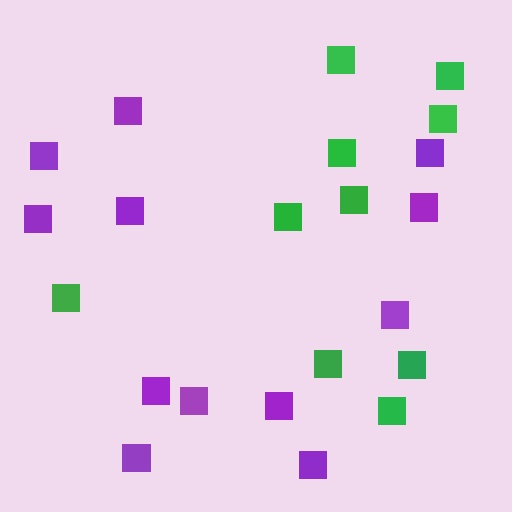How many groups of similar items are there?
There are 2 groups: one group of green squares (10) and one group of purple squares (12).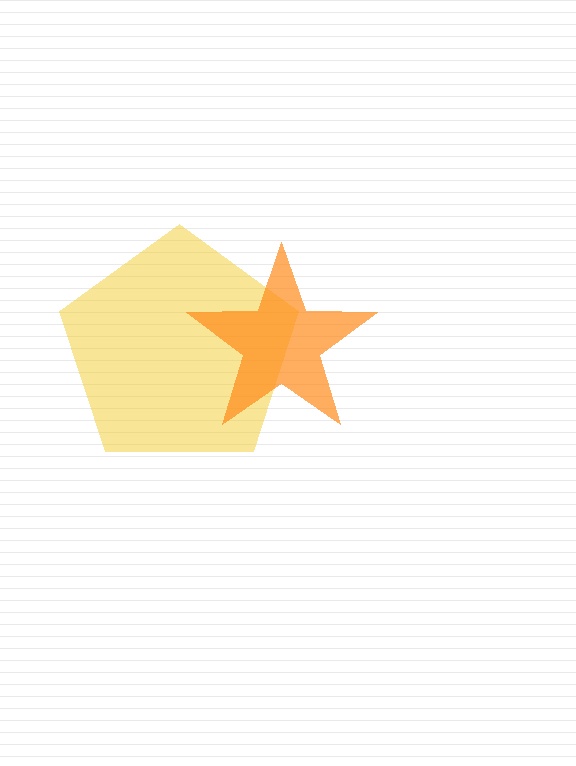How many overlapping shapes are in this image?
There are 2 overlapping shapes in the image.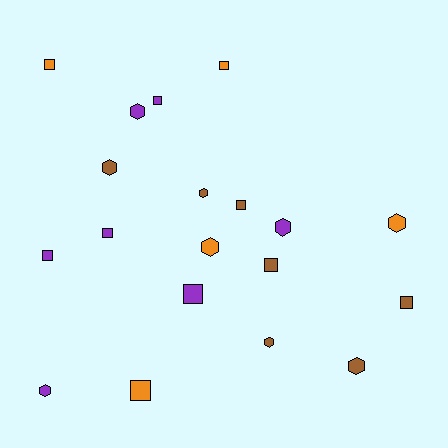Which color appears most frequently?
Purple, with 7 objects.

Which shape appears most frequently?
Square, with 10 objects.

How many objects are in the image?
There are 19 objects.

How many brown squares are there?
There are 3 brown squares.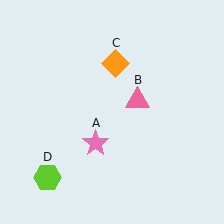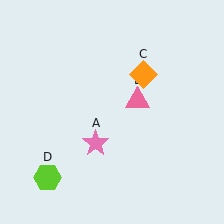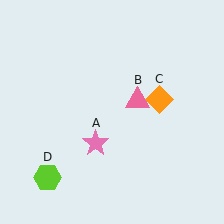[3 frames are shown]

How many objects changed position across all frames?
1 object changed position: orange diamond (object C).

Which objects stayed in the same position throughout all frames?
Pink star (object A) and pink triangle (object B) and lime hexagon (object D) remained stationary.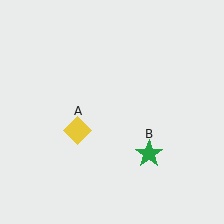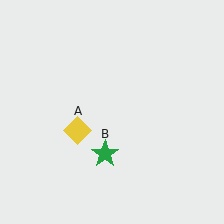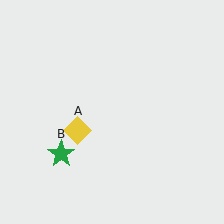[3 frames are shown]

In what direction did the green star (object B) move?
The green star (object B) moved left.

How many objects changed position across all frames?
1 object changed position: green star (object B).